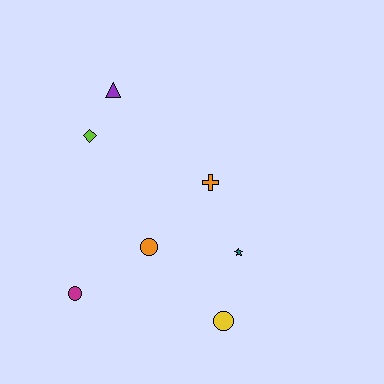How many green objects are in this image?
There are no green objects.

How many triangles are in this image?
There is 1 triangle.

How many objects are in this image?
There are 7 objects.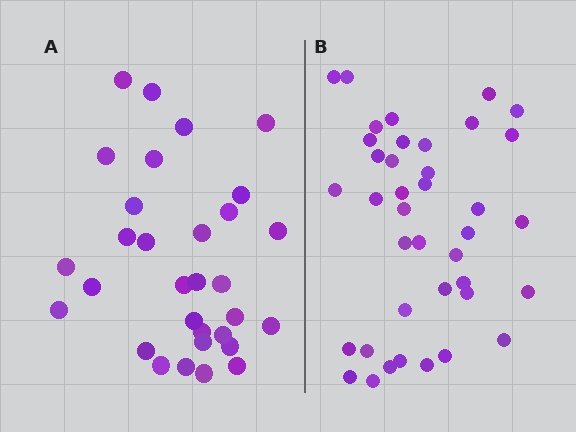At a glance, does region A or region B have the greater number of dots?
Region B (the right region) has more dots.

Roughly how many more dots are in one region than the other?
Region B has roughly 8 or so more dots than region A.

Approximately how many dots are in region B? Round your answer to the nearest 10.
About 40 dots. (The exact count is 39, which rounds to 40.)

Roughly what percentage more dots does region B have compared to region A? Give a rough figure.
About 25% more.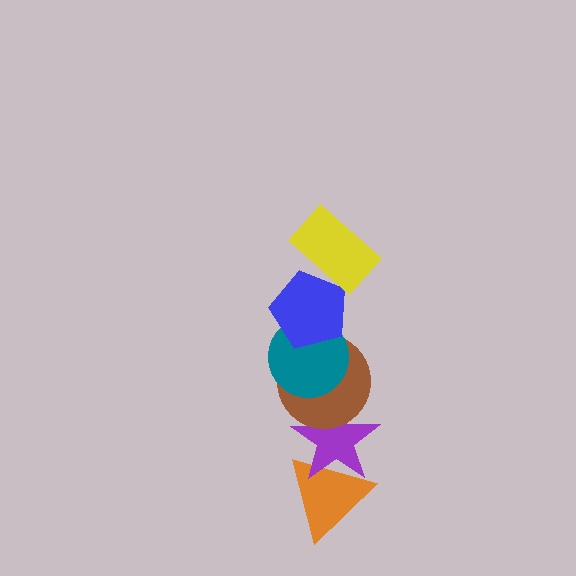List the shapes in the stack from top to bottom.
From top to bottom: the yellow rectangle, the blue pentagon, the teal circle, the brown circle, the purple star, the orange triangle.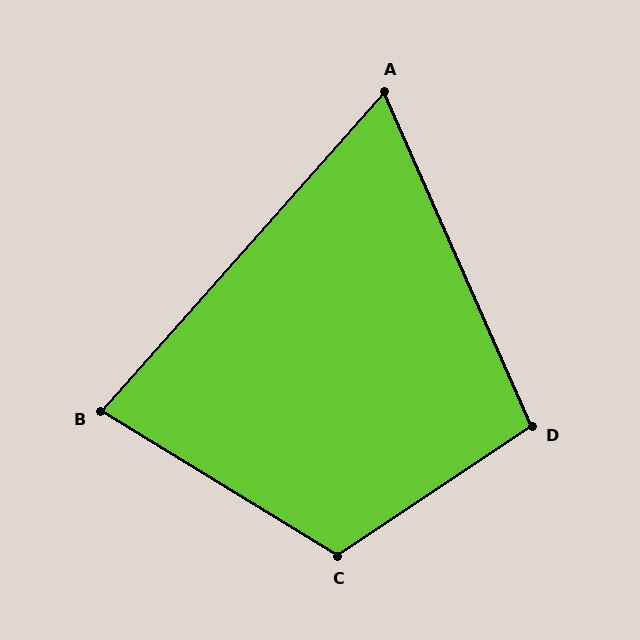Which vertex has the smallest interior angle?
A, at approximately 65 degrees.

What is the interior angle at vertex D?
Approximately 100 degrees (obtuse).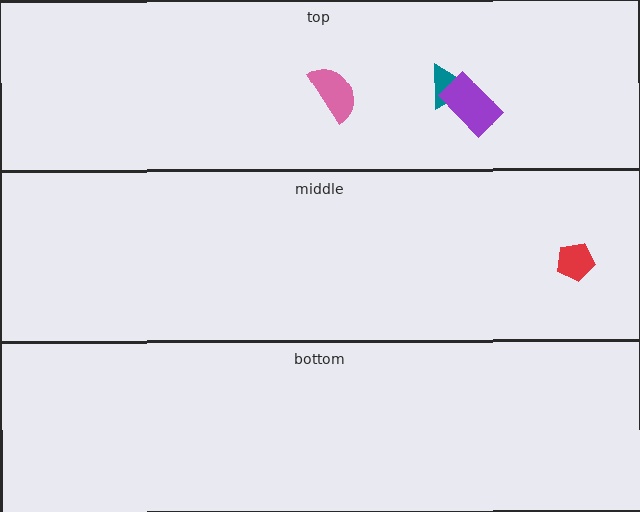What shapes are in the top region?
The teal triangle, the pink semicircle, the purple rectangle.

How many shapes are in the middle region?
1.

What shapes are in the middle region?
The red pentagon.